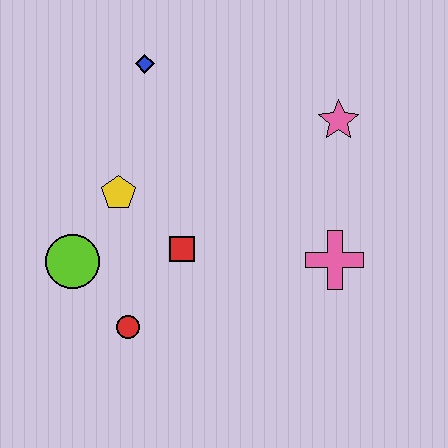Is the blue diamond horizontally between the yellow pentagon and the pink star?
Yes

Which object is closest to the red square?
The yellow pentagon is closest to the red square.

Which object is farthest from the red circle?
The pink star is farthest from the red circle.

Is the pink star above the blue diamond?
No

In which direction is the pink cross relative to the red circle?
The pink cross is to the right of the red circle.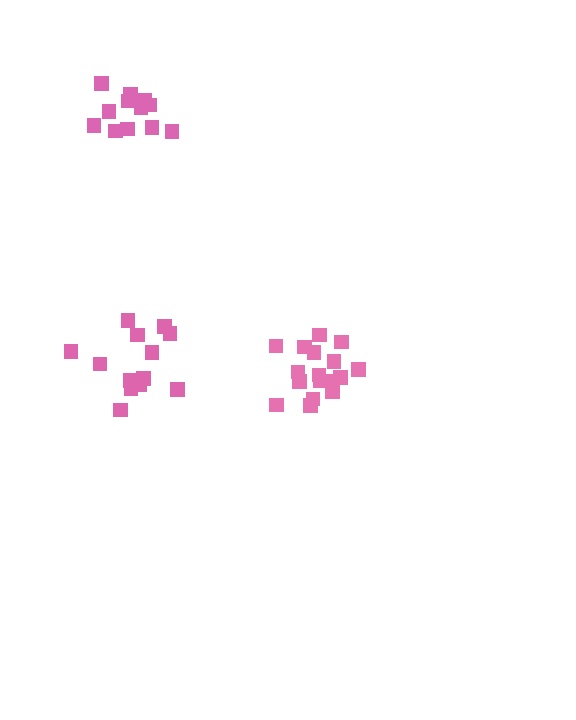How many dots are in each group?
Group 1: 13 dots, Group 2: 17 dots, Group 3: 12 dots (42 total).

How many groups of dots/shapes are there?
There are 3 groups.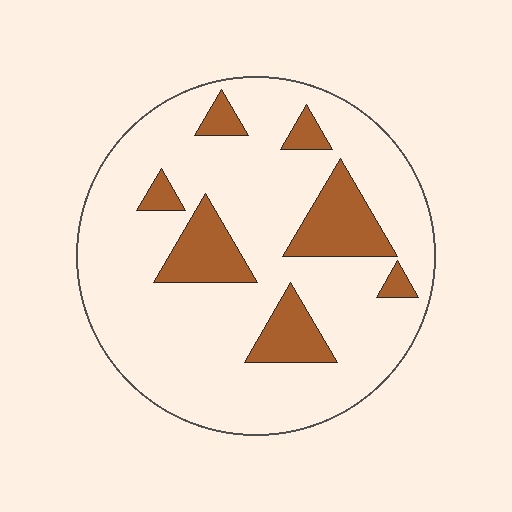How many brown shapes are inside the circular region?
7.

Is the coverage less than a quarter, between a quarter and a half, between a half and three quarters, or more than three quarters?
Less than a quarter.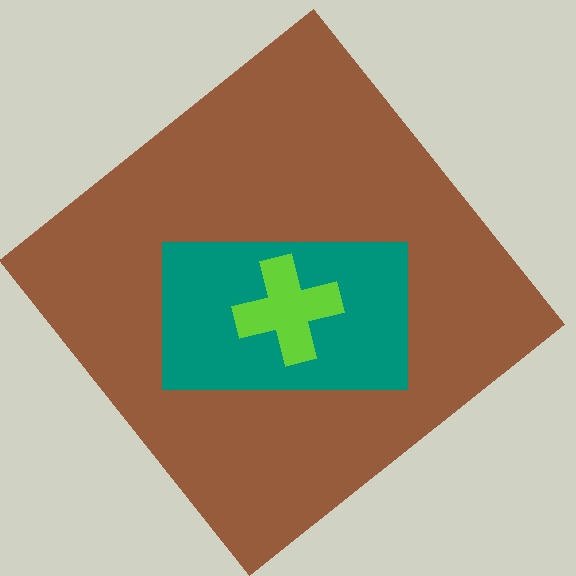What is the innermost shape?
The lime cross.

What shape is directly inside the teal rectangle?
The lime cross.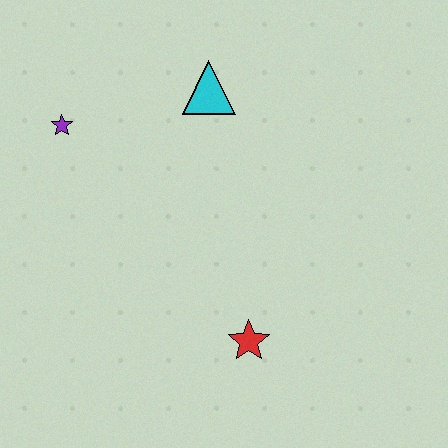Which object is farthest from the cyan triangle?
The red star is farthest from the cyan triangle.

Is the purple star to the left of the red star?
Yes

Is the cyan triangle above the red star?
Yes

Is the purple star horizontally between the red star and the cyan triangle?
No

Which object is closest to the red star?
The cyan triangle is closest to the red star.